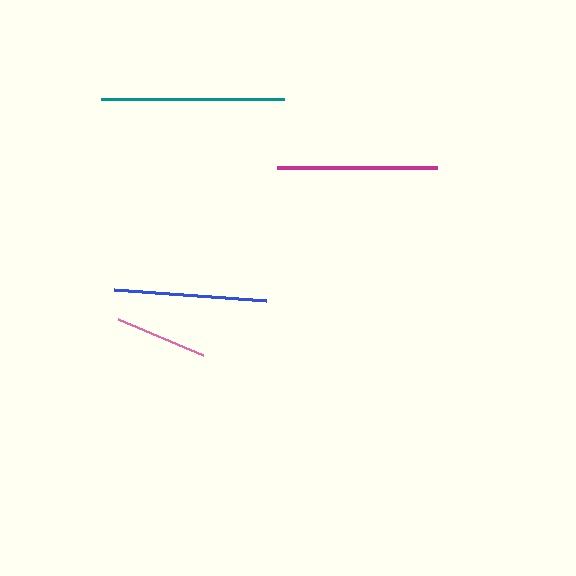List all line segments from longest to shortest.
From longest to shortest: teal, magenta, blue, pink.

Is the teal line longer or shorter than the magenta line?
The teal line is longer than the magenta line.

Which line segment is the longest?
The teal line is the longest at approximately 182 pixels.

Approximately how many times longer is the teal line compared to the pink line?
The teal line is approximately 2.0 times the length of the pink line.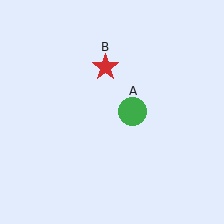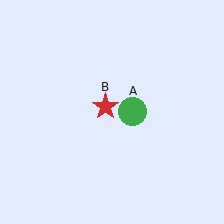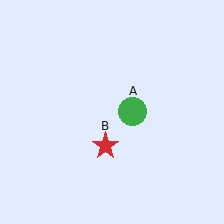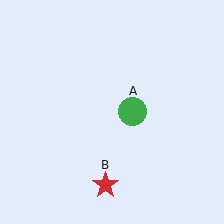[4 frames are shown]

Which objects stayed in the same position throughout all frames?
Green circle (object A) remained stationary.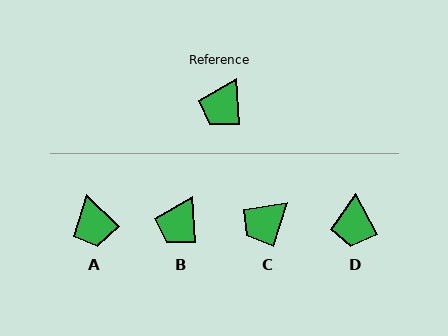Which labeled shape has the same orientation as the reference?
B.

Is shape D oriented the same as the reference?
No, it is off by about 24 degrees.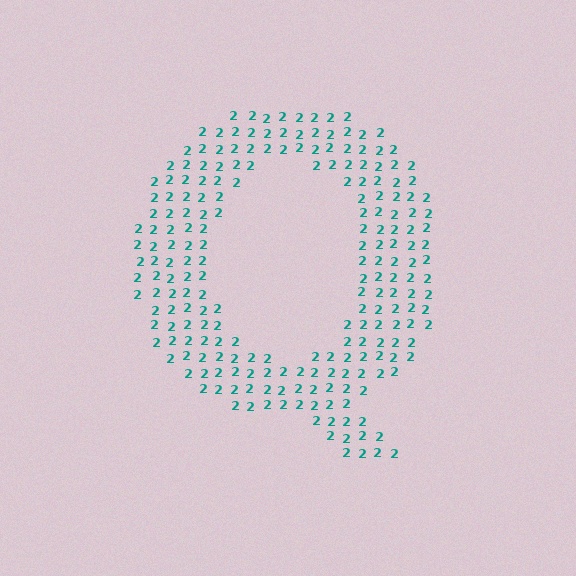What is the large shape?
The large shape is the letter Q.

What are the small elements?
The small elements are digit 2's.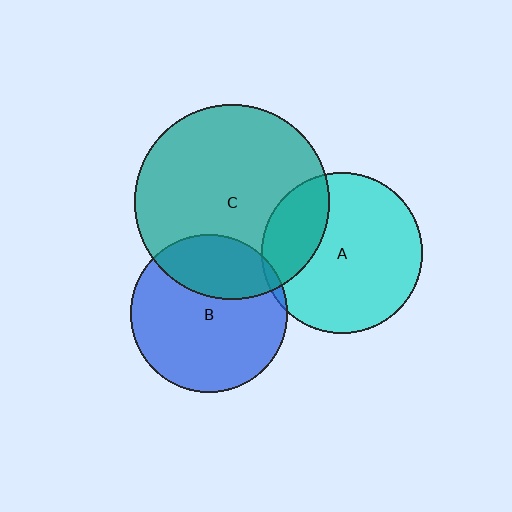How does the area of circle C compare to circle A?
Approximately 1.5 times.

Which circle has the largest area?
Circle C (teal).